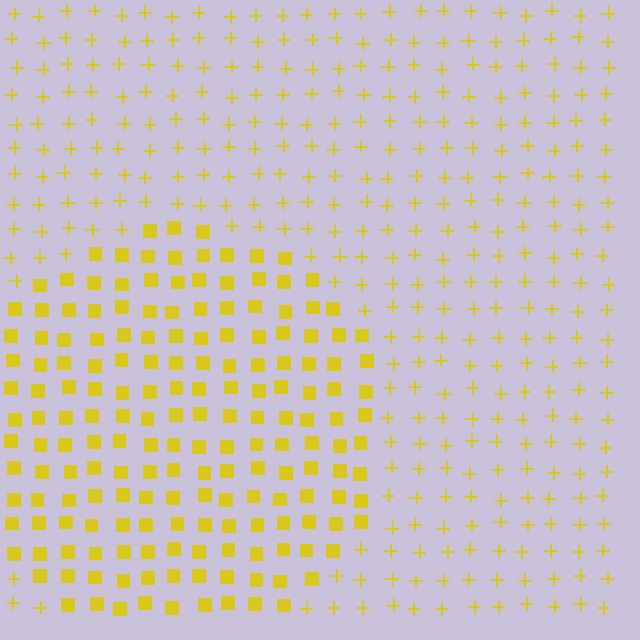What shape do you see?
I see a circle.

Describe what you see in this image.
The image is filled with small yellow elements arranged in a uniform grid. A circle-shaped region contains squares, while the surrounding area contains plus signs. The boundary is defined purely by the change in element shape.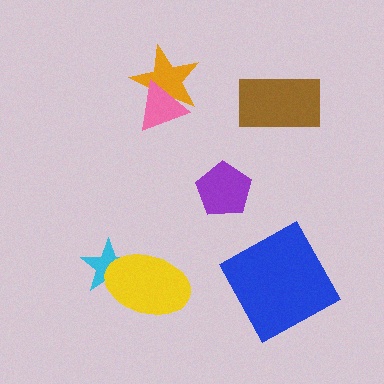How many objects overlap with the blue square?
0 objects overlap with the blue square.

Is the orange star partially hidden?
Yes, it is partially covered by another shape.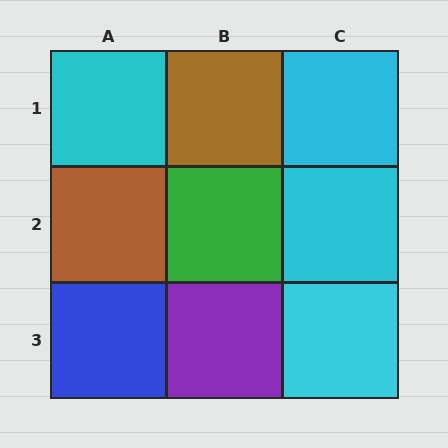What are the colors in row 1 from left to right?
Cyan, brown, cyan.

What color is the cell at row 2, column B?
Green.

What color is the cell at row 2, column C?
Cyan.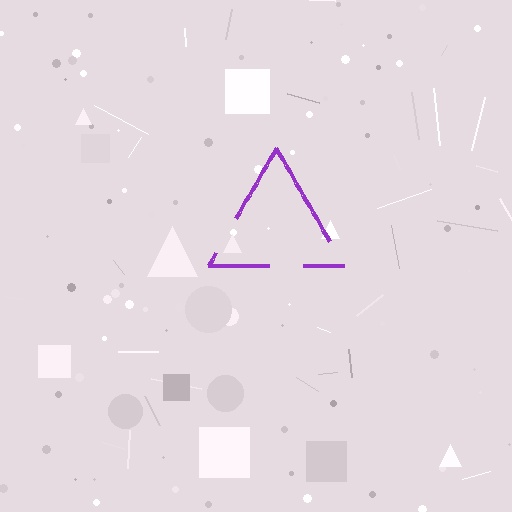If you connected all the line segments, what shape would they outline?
They would outline a triangle.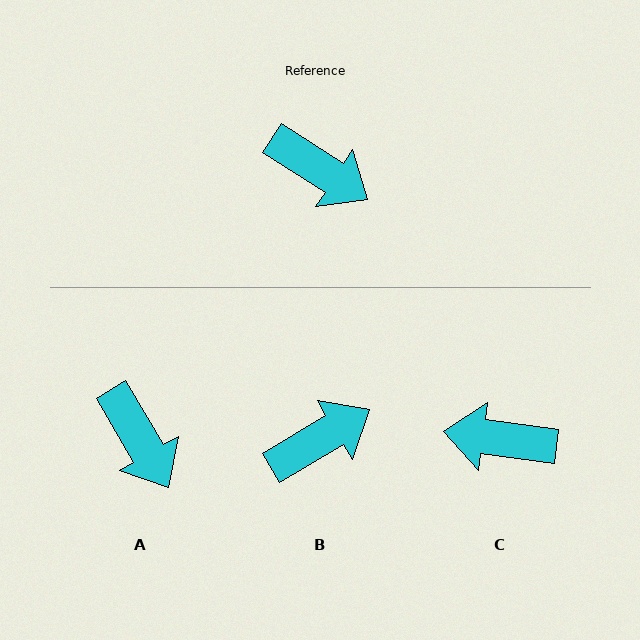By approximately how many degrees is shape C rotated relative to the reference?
Approximately 155 degrees clockwise.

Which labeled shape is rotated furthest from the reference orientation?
C, about 155 degrees away.